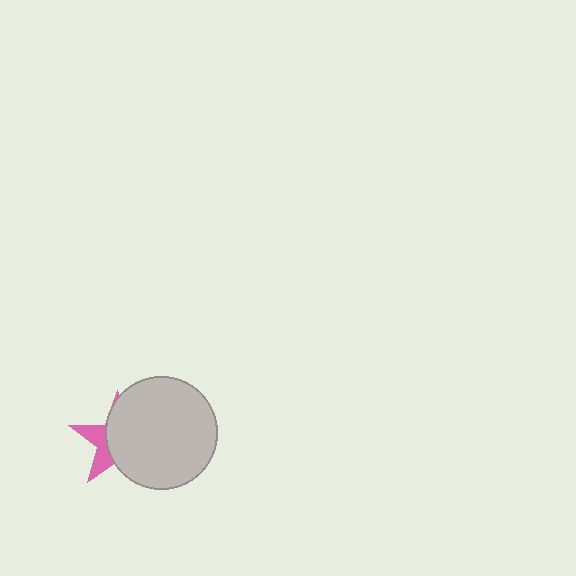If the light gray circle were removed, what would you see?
You would see the complete pink star.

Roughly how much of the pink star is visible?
A small part of it is visible (roughly 32%).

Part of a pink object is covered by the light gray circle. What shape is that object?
It is a star.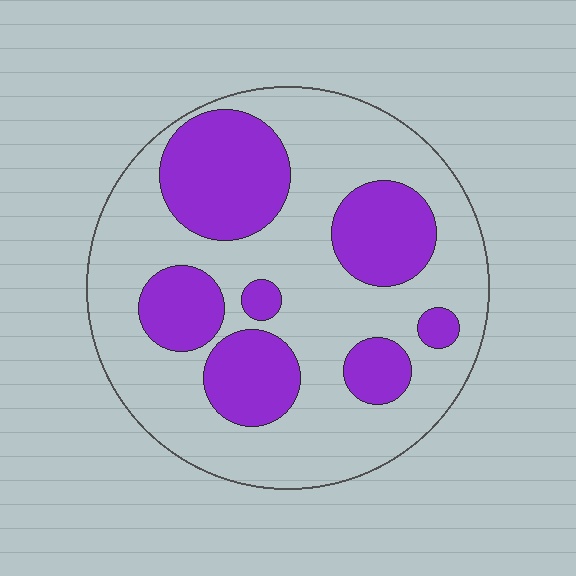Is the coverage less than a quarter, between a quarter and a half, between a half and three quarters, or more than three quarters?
Between a quarter and a half.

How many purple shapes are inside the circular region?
7.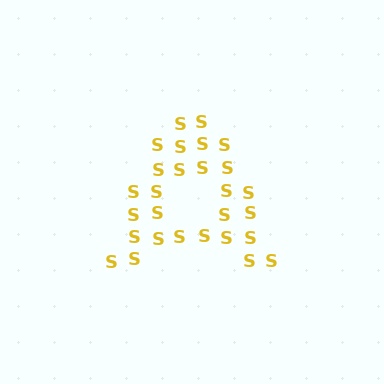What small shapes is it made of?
It is made of small letter S's.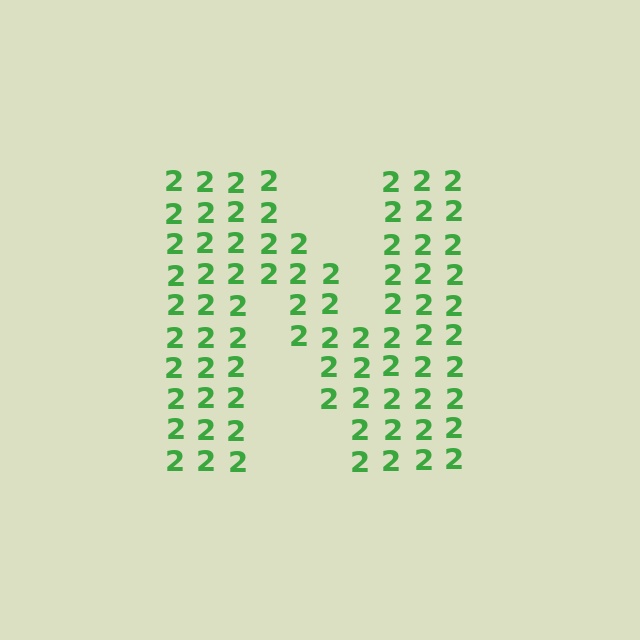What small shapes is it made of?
It is made of small digit 2's.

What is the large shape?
The large shape is the letter N.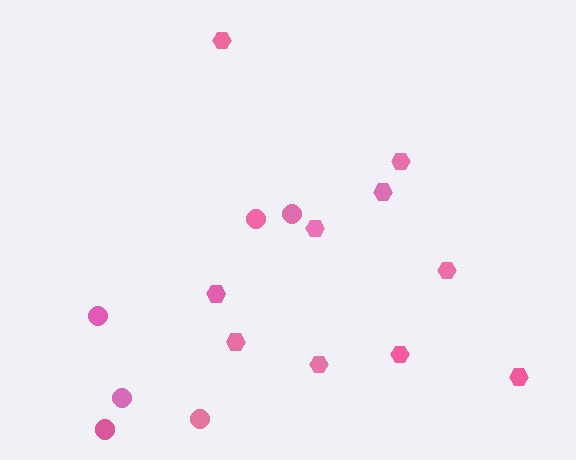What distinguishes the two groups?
There are 2 groups: one group of circles (6) and one group of hexagons (10).